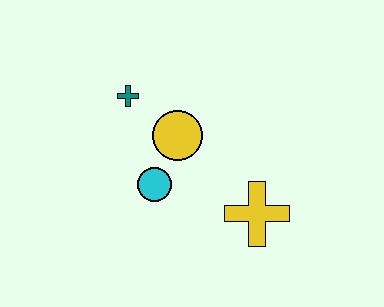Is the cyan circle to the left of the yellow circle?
Yes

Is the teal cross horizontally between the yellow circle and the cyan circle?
No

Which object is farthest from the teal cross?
The yellow cross is farthest from the teal cross.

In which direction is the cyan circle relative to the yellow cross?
The cyan circle is to the left of the yellow cross.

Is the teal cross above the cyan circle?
Yes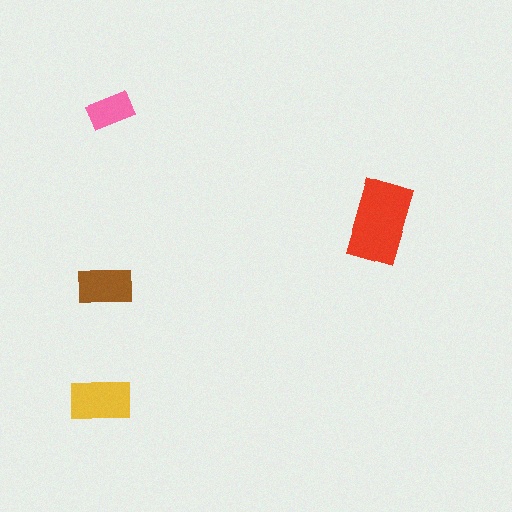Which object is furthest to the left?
The yellow rectangle is leftmost.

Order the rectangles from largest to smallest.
the red one, the yellow one, the brown one, the pink one.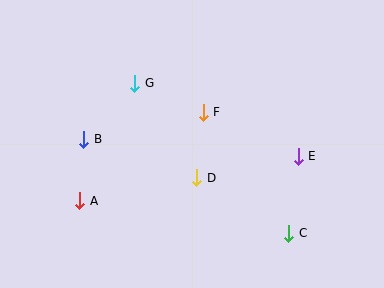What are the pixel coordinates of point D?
Point D is at (197, 178).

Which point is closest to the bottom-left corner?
Point A is closest to the bottom-left corner.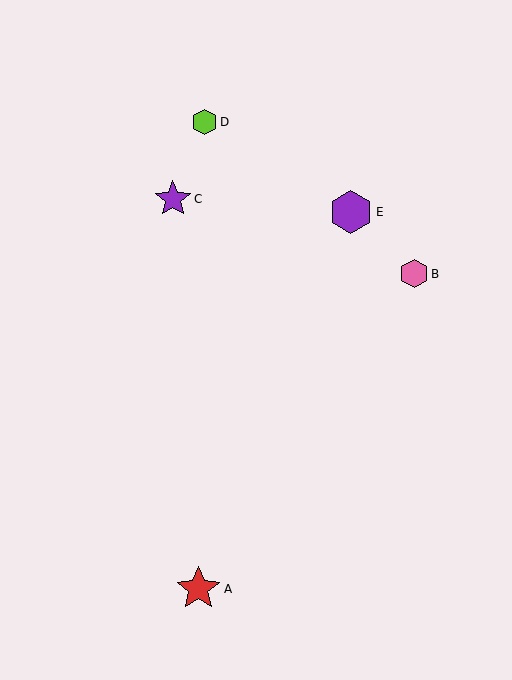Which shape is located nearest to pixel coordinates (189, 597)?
The red star (labeled A) at (198, 589) is nearest to that location.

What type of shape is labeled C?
Shape C is a purple star.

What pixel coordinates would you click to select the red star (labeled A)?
Click at (198, 589) to select the red star A.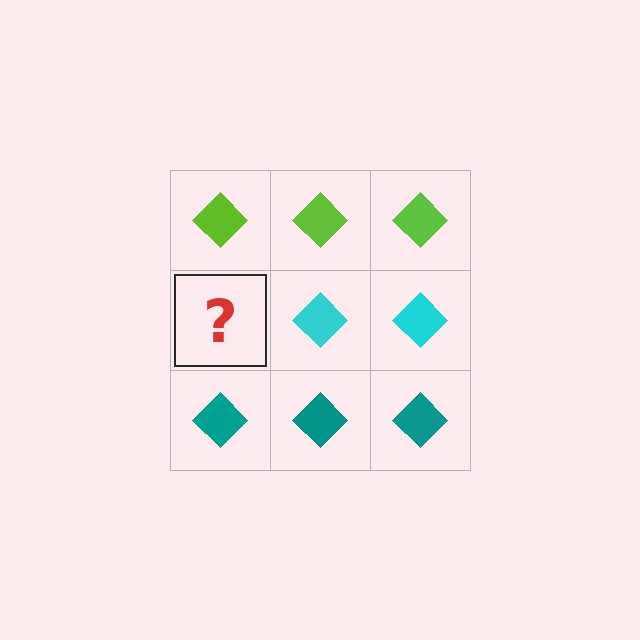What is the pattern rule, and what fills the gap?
The rule is that each row has a consistent color. The gap should be filled with a cyan diamond.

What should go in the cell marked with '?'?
The missing cell should contain a cyan diamond.